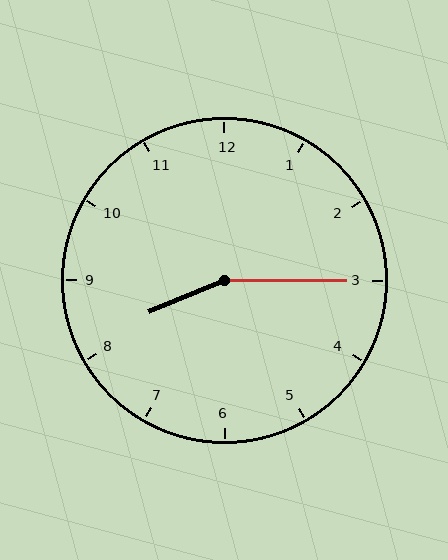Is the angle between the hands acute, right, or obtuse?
It is obtuse.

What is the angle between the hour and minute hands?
Approximately 158 degrees.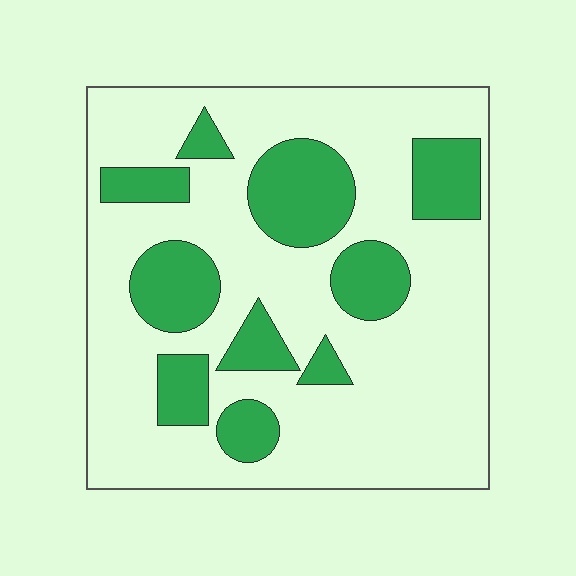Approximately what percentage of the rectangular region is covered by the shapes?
Approximately 25%.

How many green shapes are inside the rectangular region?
10.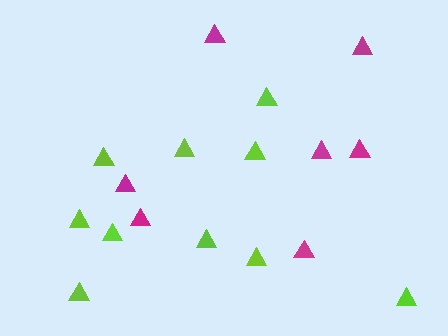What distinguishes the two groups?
There are 2 groups: one group of lime triangles (10) and one group of magenta triangles (7).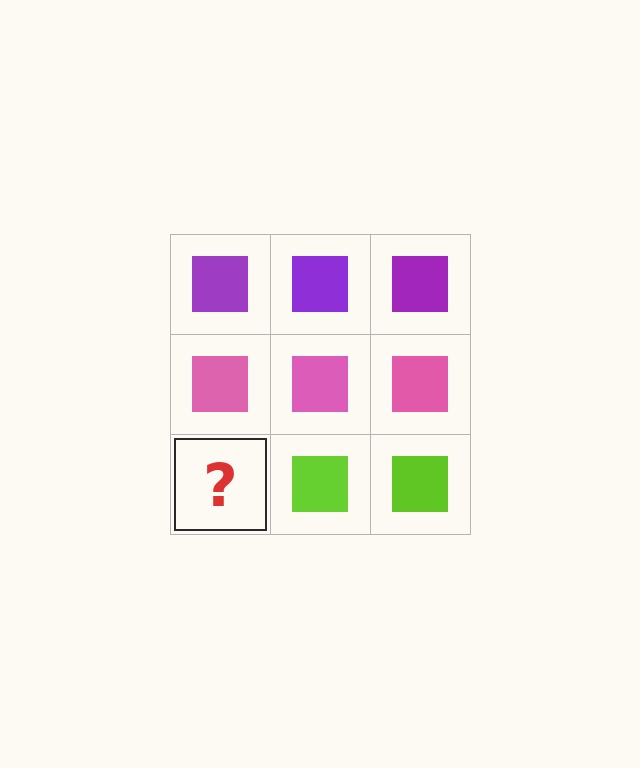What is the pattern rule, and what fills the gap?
The rule is that each row has a consistent color. The gap should be filled with a lime square.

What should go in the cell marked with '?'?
The missing cell should contain a lime square.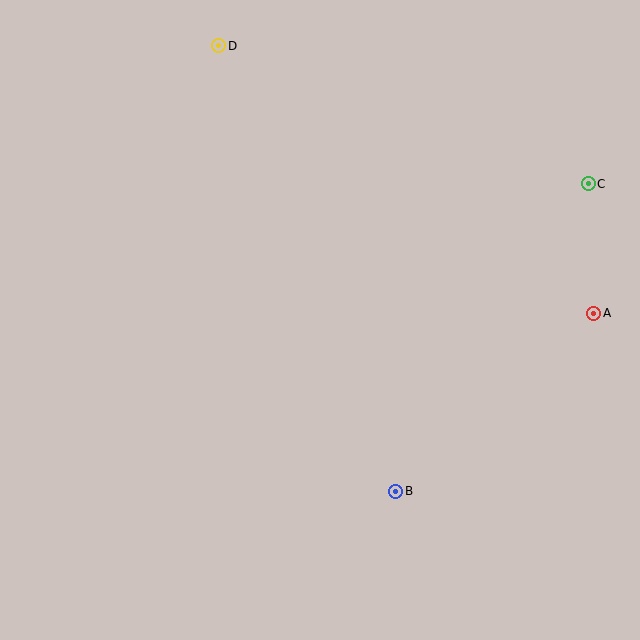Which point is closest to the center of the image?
Point B at (396, 491) is closest to the center.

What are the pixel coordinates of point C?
Point C is at (588, 184).